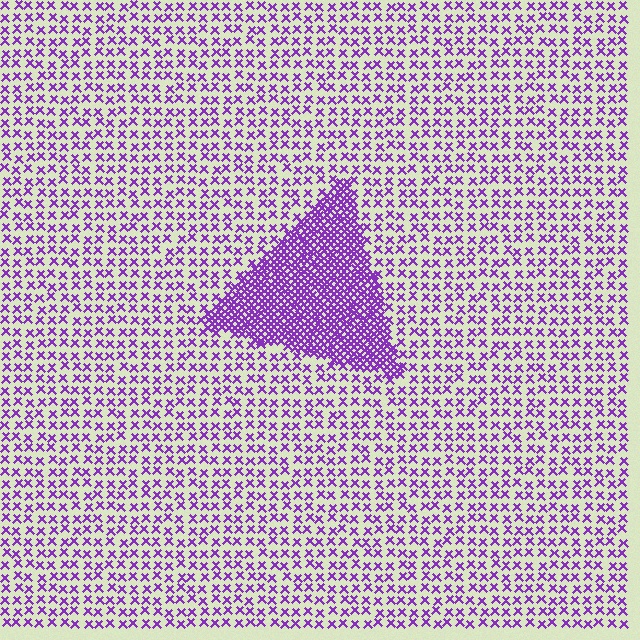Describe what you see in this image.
The image contains small purple elements arranged at two different densities. A triangle-shaped region is visible where the elements are more densely packed than the surrounding area.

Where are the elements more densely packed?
The elements are more densely packed inside the triangle boundary.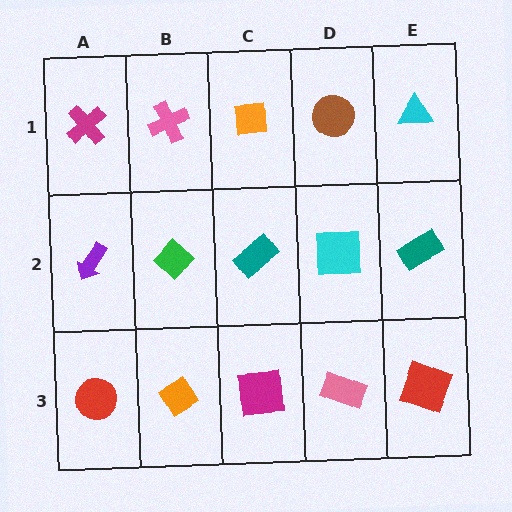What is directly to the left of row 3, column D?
A magenta square.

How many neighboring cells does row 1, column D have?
3.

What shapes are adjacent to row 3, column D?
A cyan square (row 2, column D), a magenta square (row 3, column C), a red square (row 3, column E).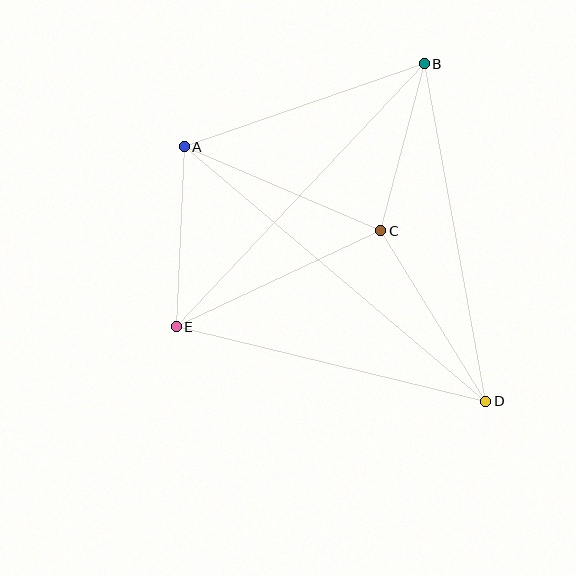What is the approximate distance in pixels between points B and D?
The distance between B and D is approximately 343 pixels.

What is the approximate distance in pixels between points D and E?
The distance between D and E is approximately 318 pixels.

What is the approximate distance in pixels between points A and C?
The distance between A and C is approximately 214 pixels.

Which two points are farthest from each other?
Points A and D are farthest from each other.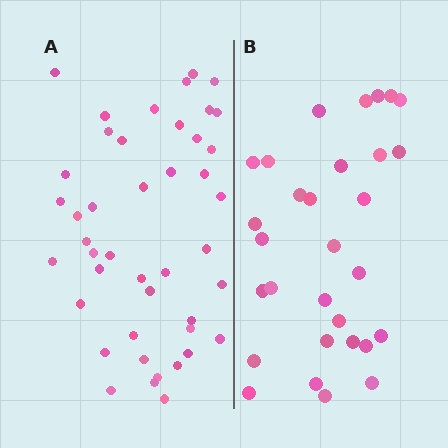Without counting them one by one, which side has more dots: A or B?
Region A (the left region) has more dots.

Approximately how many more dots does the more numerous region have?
Region A has approximately 15 more dots than region B.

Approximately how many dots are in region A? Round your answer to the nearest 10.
About 40 dots. (The exact count is 44, which rounds to 40.)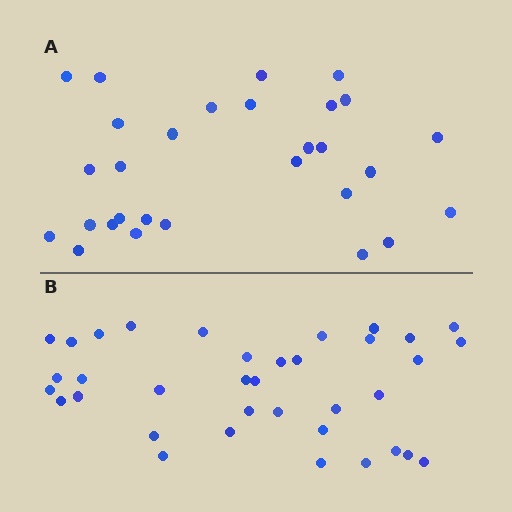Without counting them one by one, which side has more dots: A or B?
Region B (the bottom region) has more dots.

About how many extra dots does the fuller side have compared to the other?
Region B has roughly 8 or so more dots than region A.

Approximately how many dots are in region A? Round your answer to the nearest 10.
About 30 dots. (The exact count is 29, which rounds to 30.)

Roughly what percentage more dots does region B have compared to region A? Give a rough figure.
About 25% more.